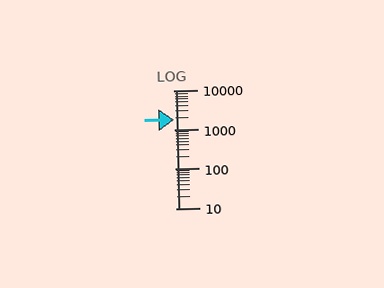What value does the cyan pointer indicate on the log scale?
The pointer indicates approximately 1800.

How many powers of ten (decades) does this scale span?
The scale spans 3 decades, from 10 to 10000.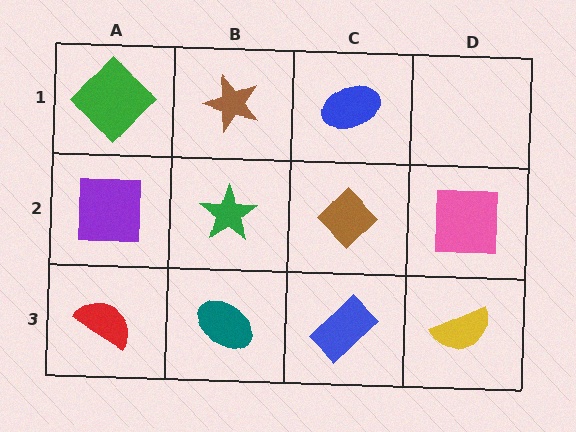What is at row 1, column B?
A brown star.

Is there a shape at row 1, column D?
No, that cell is empty.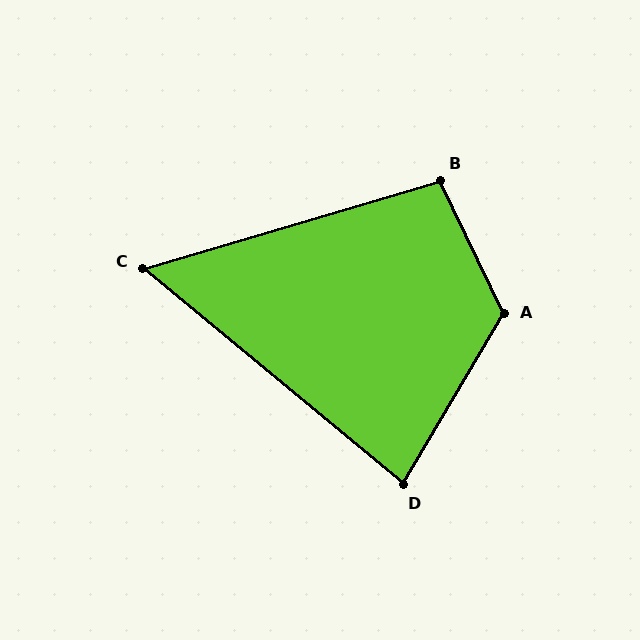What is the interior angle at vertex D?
Approximately 81 degrees (acute).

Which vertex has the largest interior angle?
A, at approximately 124 degrees.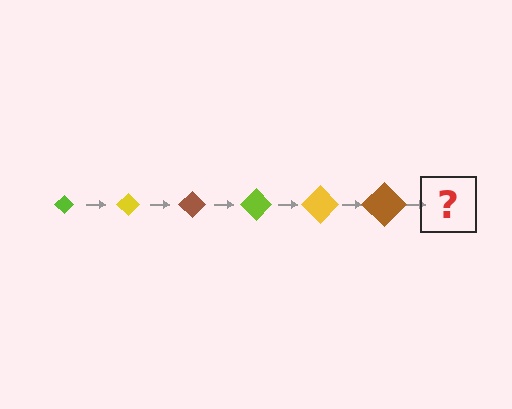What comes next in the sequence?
The next element should be a lime diamond, larger than the previous one.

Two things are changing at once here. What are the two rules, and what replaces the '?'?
The two rules are that the diamond grows larger each step and the color cycles through lime, yellow, and brown. The '?' should be a lime diamond, larger than the previous one.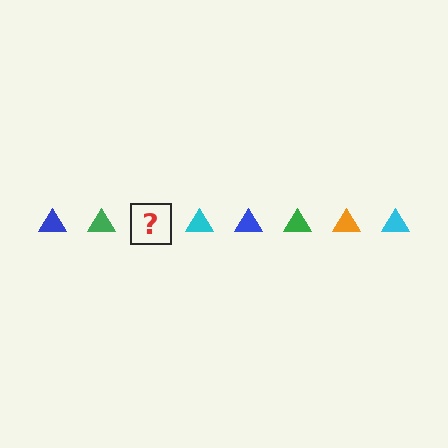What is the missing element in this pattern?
The missing element is an orange triangle.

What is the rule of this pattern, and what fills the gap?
The rule is that the pattern cycles through blue, green, orange, cyan triangles. The gap should be filled with an orange triangle.